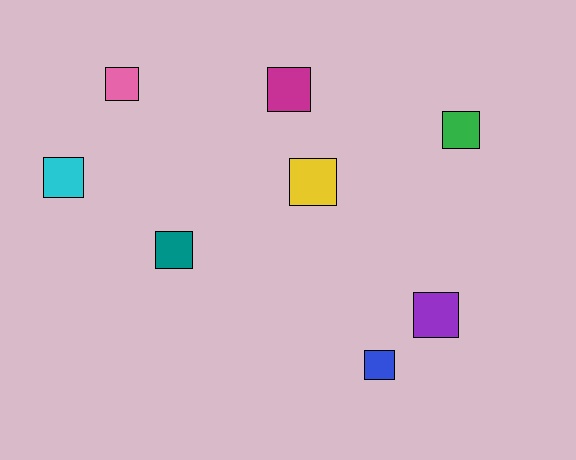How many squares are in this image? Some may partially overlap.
There are 8 squares.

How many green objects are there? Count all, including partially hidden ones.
There is 1 green object.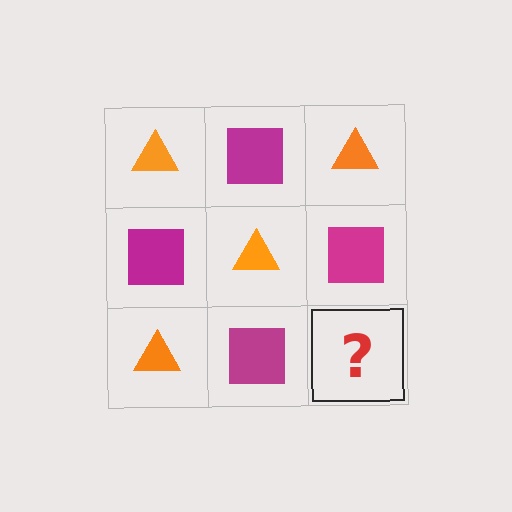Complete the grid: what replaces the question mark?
The question mark should be replaced with an orange triangle.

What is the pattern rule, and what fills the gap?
The rule is that it alternates orange triangle and magenta square in a checkerboard pattern. The gap should be filled with an orange triangle.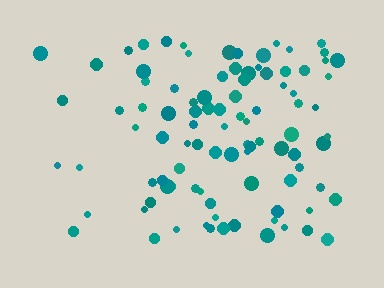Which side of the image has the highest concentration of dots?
The right.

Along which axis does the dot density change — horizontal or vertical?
Horizontal.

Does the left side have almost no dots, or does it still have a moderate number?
Still a moderate number, just noticeably fewer than the right.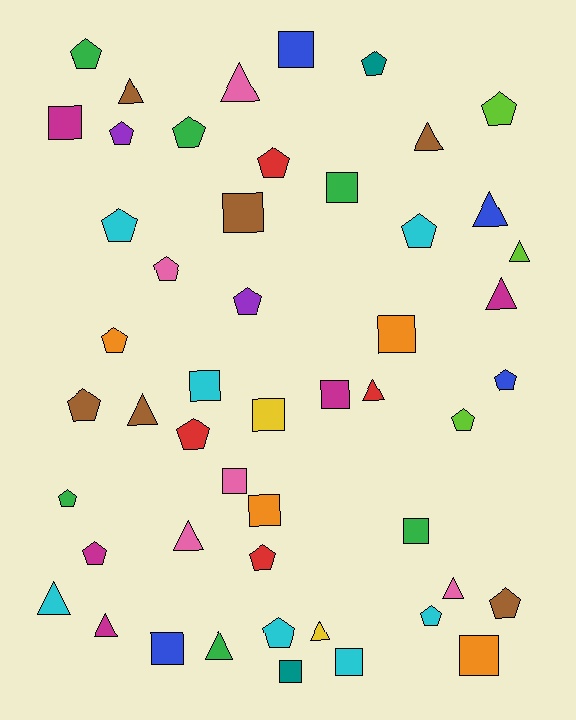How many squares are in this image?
There are 15 squares.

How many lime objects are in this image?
There are 3 lime objects.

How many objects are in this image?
There are 50 objects.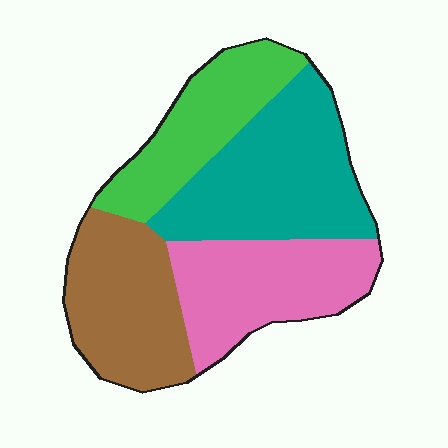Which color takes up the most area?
Teal, at roughly 30%.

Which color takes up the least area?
Green, at roughly 20%.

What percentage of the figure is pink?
Pink covers about 25% of the figure.